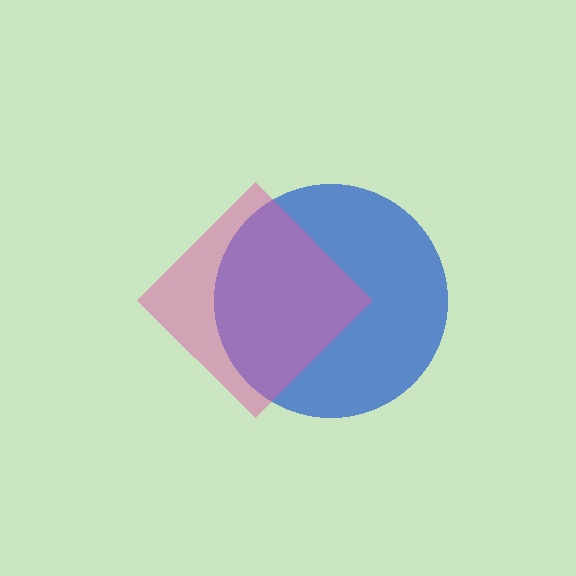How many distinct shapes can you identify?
There are 2 distinct shapes: a blue circle, a pink diamond.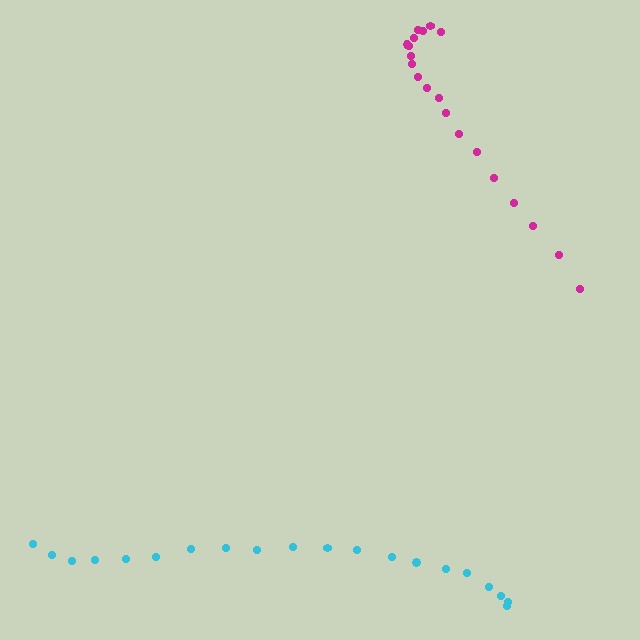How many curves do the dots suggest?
There are 2 distinct paths.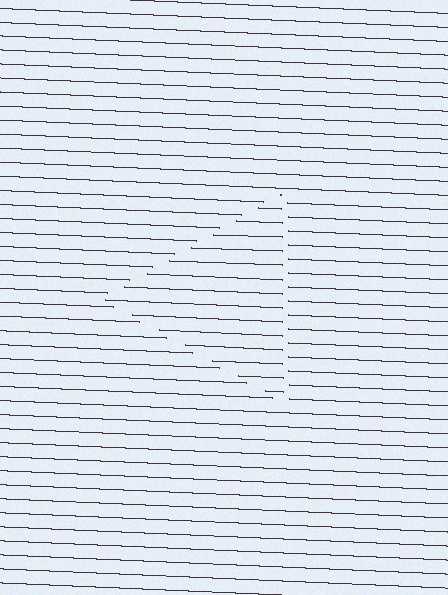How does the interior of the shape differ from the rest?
The interior of the shape contains the same grating, shifted by half a period — the contour is defined by the phase discontinuity where line-ends from the inner and outer gratings abut.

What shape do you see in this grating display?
An illusory triangle. The interior of the shape contains the same grating, shifted by half a period — the contour is defined by the phase discontinuity where line-ends from the inner and outer gratings abut.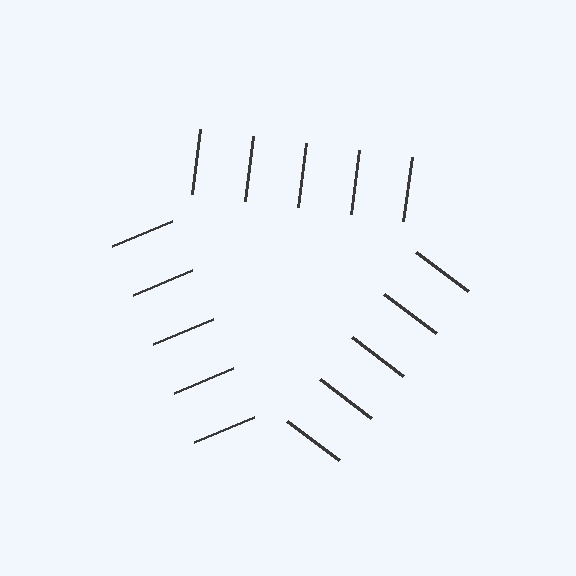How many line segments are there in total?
15 — 5 along each of the 3 edges.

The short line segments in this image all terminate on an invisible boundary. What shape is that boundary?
An illusory triangle — the line segments terminate on its edges but no continuous stroke is drawn.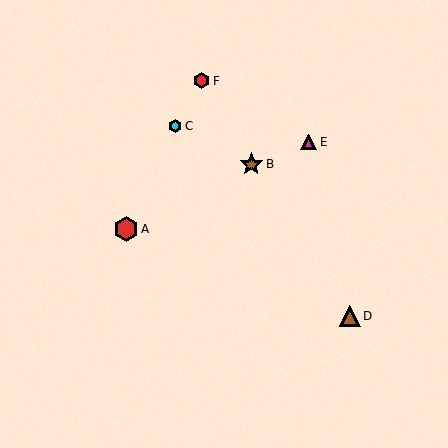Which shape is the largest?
The red hexagon (labeled A) is the largest.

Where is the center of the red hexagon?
The center of the red hexagon is at (126, 229).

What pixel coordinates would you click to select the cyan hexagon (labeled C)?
Click at (175, 126) to select the cyan hexagon C.